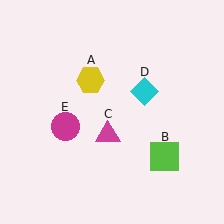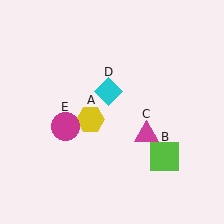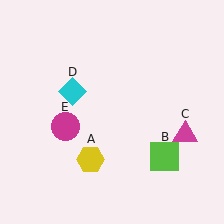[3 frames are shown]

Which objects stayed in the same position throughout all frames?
Lime square (object B) and magenta circle (object E) remained stationary.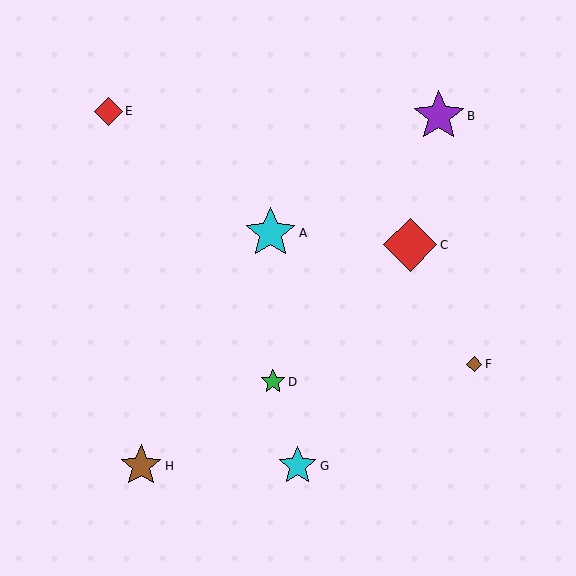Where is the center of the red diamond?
The center of the red diamond is at (108, 111).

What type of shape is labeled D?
Shape D is a green star.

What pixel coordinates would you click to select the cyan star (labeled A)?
Click at (271, 233) to select the cyan star A.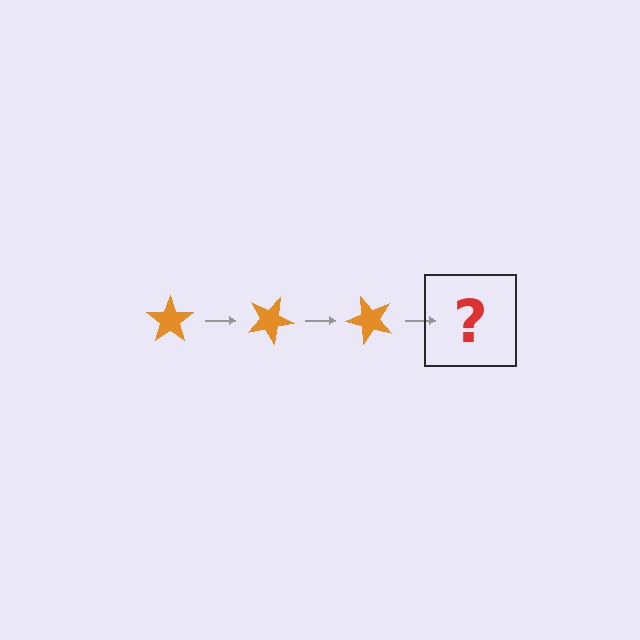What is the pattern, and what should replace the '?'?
The pattern is that the star rotates 25 degrees each step. The '?' should be an orange star rotated 75 degrees.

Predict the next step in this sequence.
The next step is an orange star rotated 75 degrees.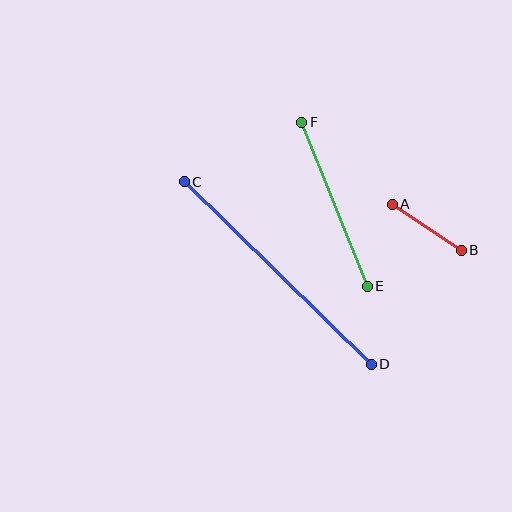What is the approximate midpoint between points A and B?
The midpoint is at approximately (427, 227) pixels.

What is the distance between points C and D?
The distance is approximately 262 pixels.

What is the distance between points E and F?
The distance is approximately 176 pixels.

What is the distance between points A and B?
The distance is approximately 83 pixels.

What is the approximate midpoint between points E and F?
The midpoint is at approximately (334, 204) pixels.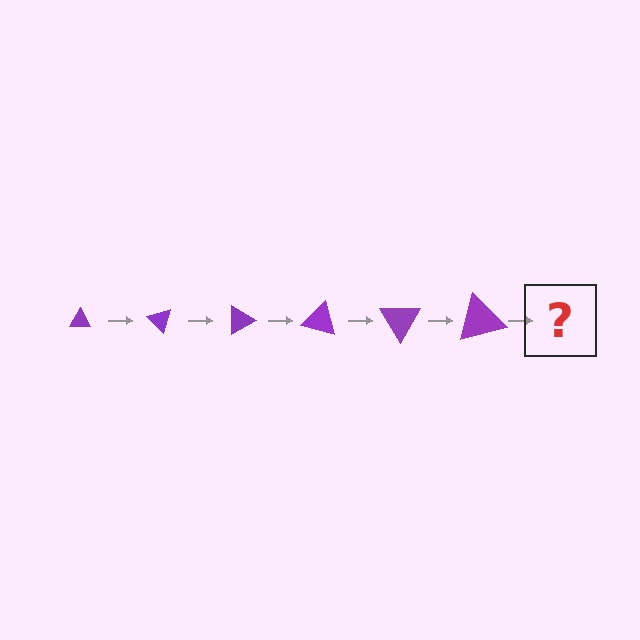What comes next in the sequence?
The next element should be a triangle, larger than the previous one and rotated 270 degrees from the start.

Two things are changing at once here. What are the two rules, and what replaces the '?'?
The two rules are that the triangle grows larger each step and it rotates 45 degrees each step. The '?' should be a triangle, larger than the previous one and rotated 270 degrees from the start.